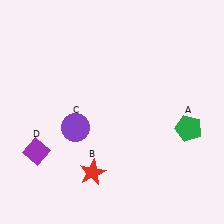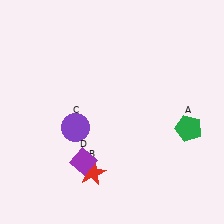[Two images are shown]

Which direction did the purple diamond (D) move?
The purple diamond (D) moved right.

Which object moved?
The purple diamond (D) moved right.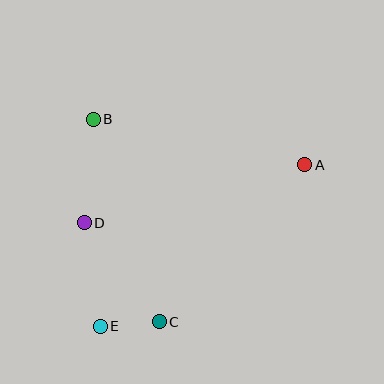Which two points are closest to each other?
Points C and E are closest to each other.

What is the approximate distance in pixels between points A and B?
The distance between A and B is approximately 216 pixels.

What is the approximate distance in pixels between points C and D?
The distance between C and D is approximately 124 pixels.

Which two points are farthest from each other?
Points A and E are farthest from each other.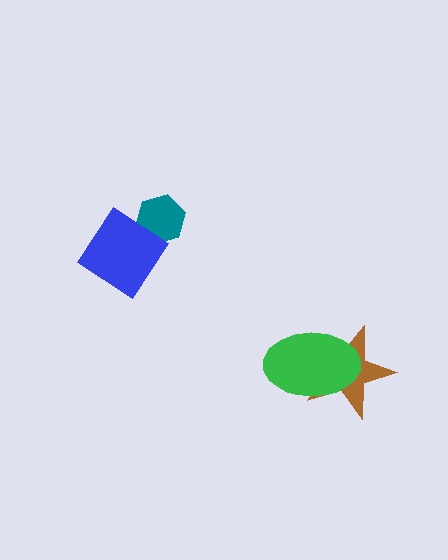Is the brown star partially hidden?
Yes, it is partially covered by another shape.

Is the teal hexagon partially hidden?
Yes, it is partially covered by another shape.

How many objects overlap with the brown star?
1 object overlaps with the brown star.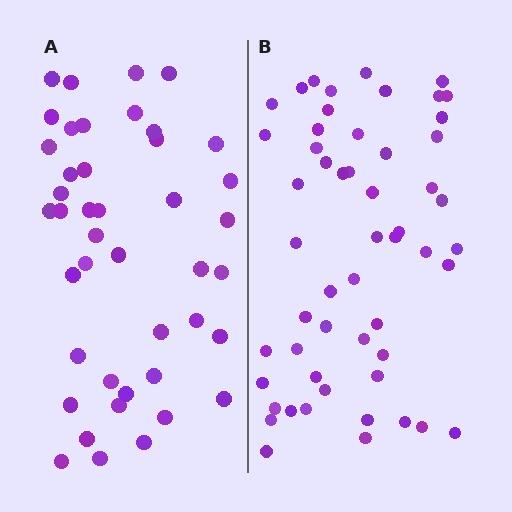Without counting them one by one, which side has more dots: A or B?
Region B (the right region) has more dots.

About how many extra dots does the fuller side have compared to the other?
Region B has roughly 12 or so more dots than region A.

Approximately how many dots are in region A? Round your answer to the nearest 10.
About 40 dots. (The exact count is 43, which rounds to 40.)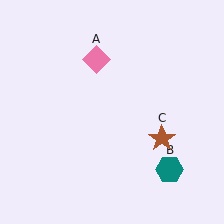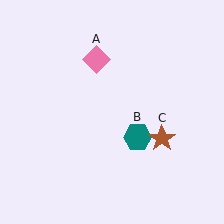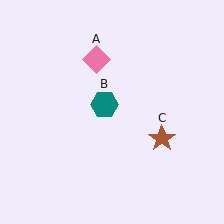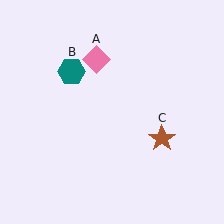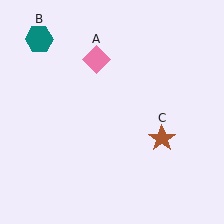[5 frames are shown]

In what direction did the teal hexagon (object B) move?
The teal hexagon (object B) moved up and to the left.